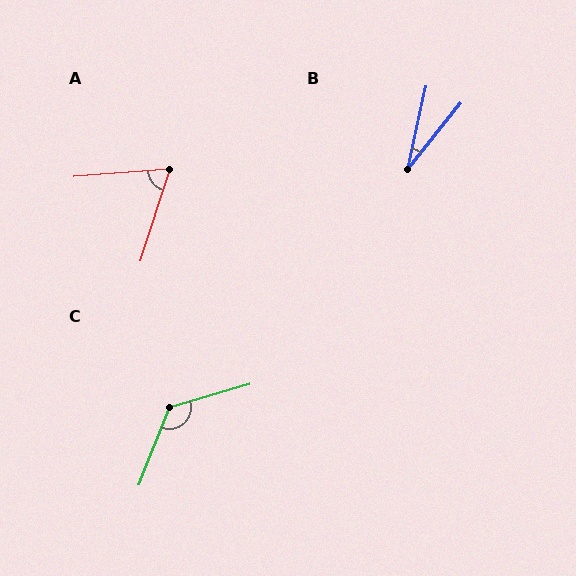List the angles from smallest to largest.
B (26°), A (68°), C (128°).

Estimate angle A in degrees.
Approximately 68 degrees.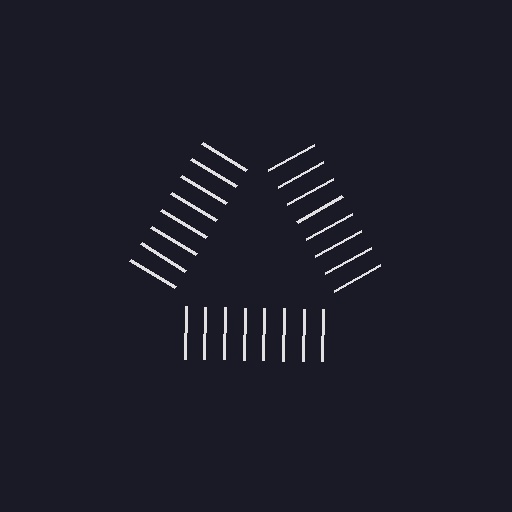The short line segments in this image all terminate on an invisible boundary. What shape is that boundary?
An illusory triangle — the line segments terminate on its edges but no continuous stroke is drawn.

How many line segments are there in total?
24 — 8 along each of the 3 edges.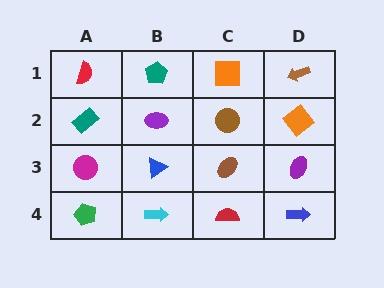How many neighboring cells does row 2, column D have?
3.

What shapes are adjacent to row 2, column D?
A brown arrow (row 1, column D), a purple ellipse (row 3, column D), a brown circle (row 2, column C).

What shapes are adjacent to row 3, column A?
A teal rectangle (row 2, column A), a green pentagon (row 4, column A), a blue triangle (row 3, column B).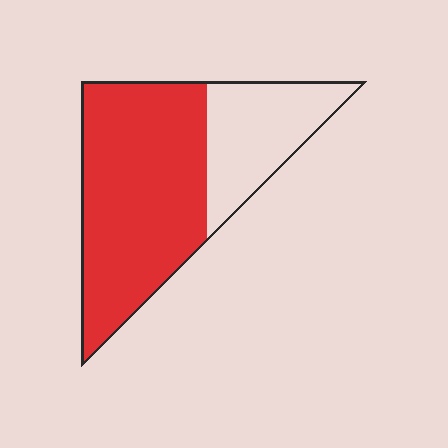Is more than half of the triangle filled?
Yes.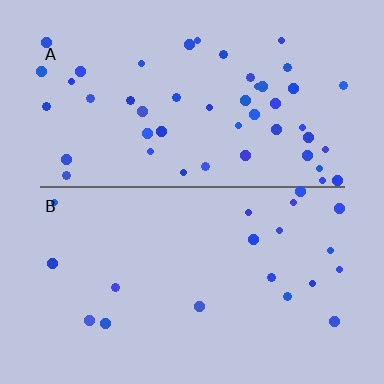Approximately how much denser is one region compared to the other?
Approximately 2.4× — region A over region B.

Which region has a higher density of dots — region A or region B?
A (the top).